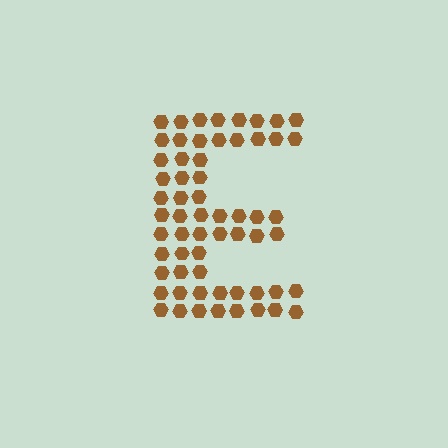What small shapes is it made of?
It is made of small hexagons.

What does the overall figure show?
The overall figure shows the letter E.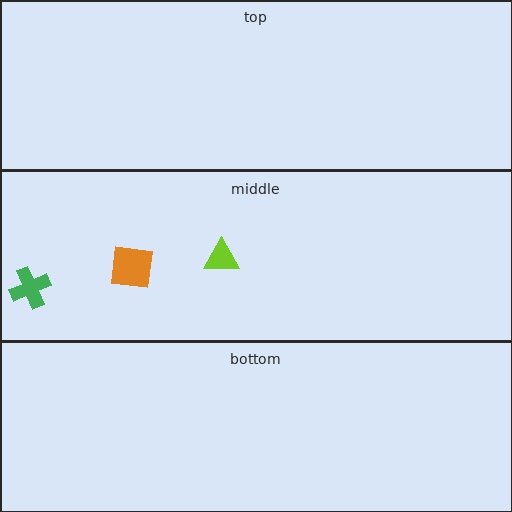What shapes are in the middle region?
The green cross, the orange square, the lime triangle.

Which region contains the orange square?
The middle region.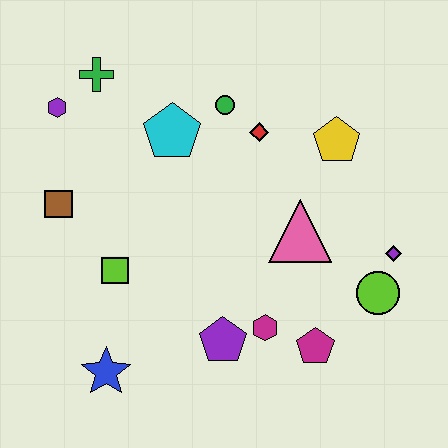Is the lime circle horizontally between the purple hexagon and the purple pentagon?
No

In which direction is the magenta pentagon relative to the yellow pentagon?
The magenta pentagon is below the yellow pentagon.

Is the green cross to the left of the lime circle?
Yes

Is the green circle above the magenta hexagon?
Yes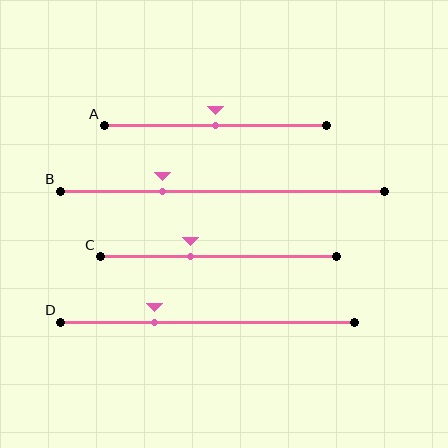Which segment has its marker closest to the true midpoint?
Segment A has its marker closest to the true midpoint.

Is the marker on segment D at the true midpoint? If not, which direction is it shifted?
No, the marker on segment D is shifted to the left by about 18% of the segment length.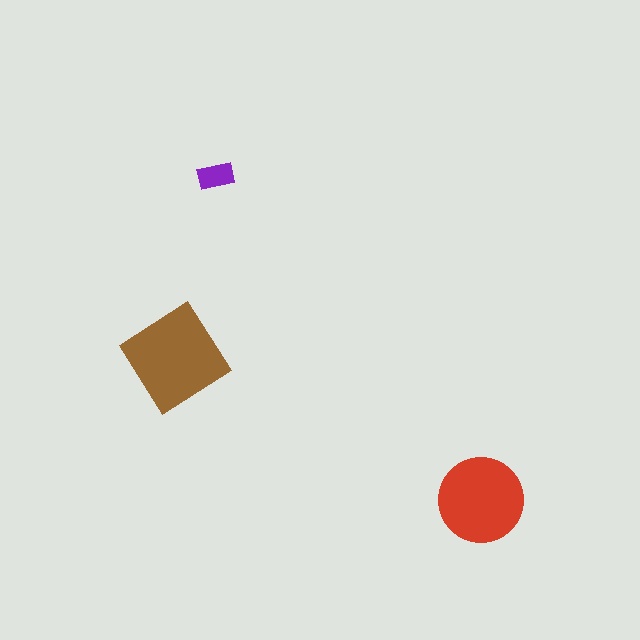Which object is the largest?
The brown diamond.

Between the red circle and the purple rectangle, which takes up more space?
The red circle.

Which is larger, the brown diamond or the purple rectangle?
The brown diamond.